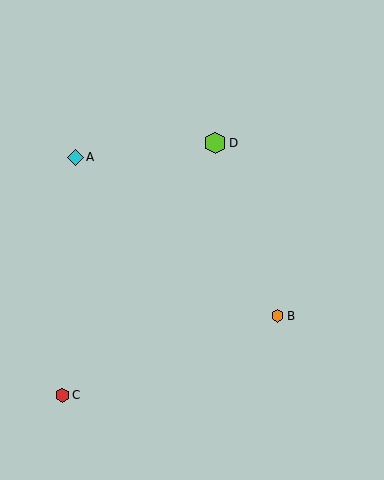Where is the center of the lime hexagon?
The center of the lime hexagon is at (215, 143).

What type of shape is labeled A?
Shape A is a cyan diamond.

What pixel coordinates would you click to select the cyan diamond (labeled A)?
Click at (75, 157) to select the cyan diamond A.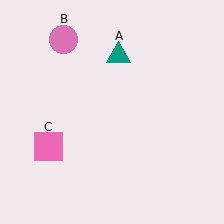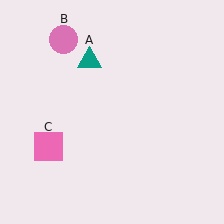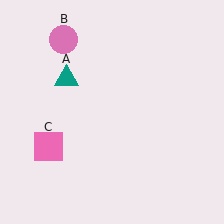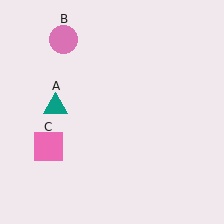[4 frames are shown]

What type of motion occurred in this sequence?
The teal triangle (object A) rotated counterclockwise around the center of the scene.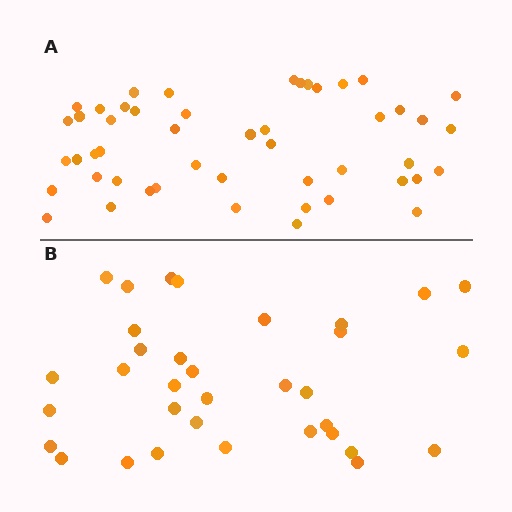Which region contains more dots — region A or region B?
Region A (the top region) has more dots.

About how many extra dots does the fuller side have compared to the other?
Region A has approximately 15 more dots than region B.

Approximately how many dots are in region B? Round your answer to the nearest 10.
About 30 dots. (The exact count is 34, which rounds to 30.)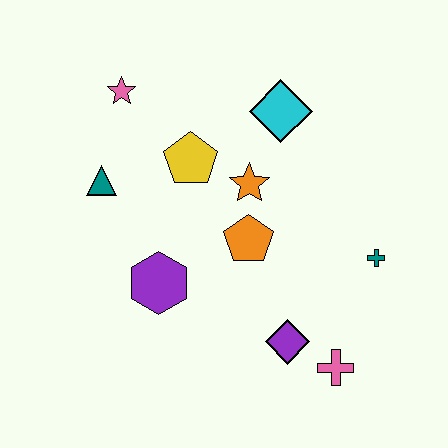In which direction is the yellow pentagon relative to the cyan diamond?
The yellow pentagon is to the left of the cyan diamond.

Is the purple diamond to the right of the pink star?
Yes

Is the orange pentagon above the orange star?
No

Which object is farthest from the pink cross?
The pink star is farthest from the pink cross.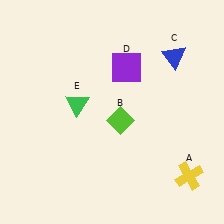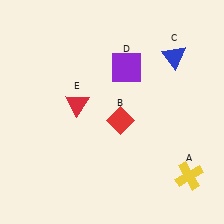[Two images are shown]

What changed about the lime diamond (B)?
In Image 1, B is lime. In Image 2, it changed to red.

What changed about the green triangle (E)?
In Image 1, E is green. In Image 2, it changed to red.